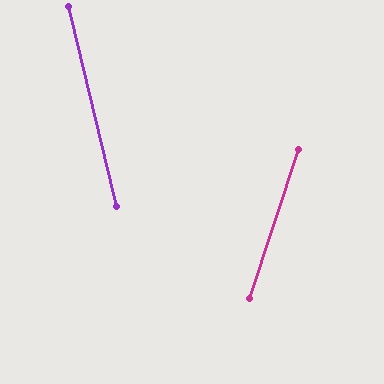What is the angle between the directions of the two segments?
Approximately 32 degrees.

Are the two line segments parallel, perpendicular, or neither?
Neither parallel nor perpendicular — they differ by about 32°.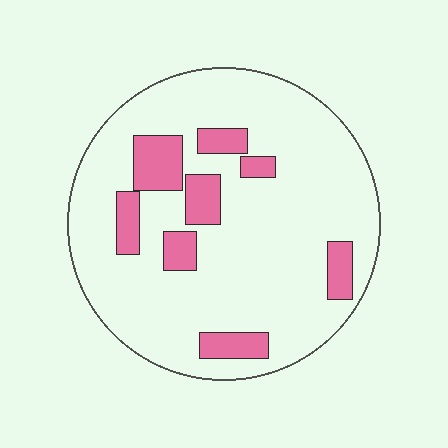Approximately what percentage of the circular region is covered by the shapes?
Approximately 15%.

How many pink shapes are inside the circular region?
8.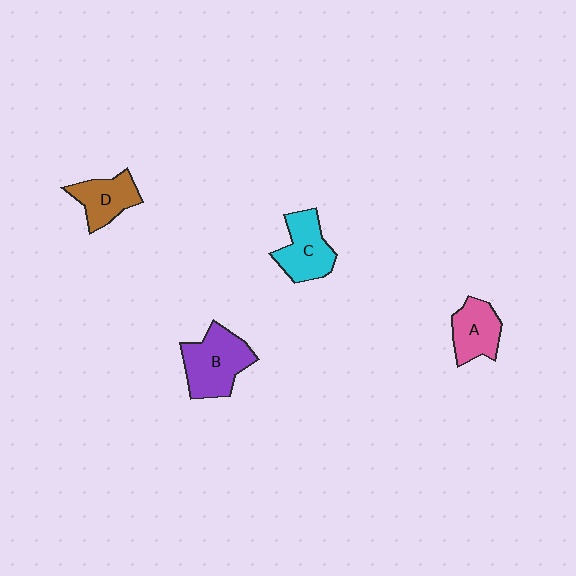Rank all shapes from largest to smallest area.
From largest to smallest: B (purple), C (cyan), A (pink), D (brown).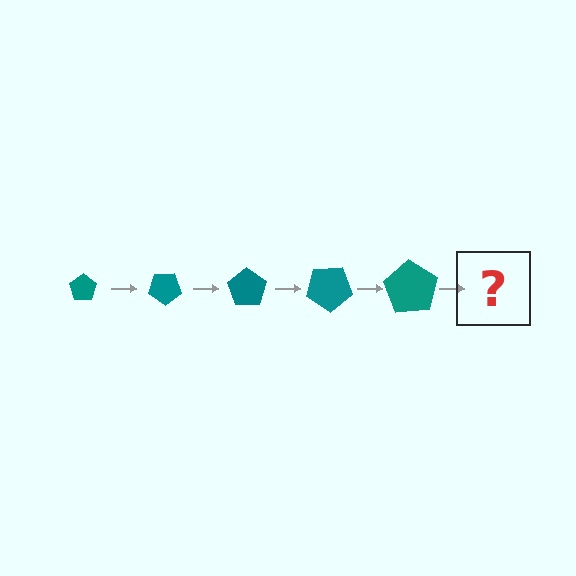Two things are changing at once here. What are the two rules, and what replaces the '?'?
The two rules are that the pentagon grows larger each step and it rotates 35 degrees each step. The '?' should be a pentagon, larger than the previous one and rotated 175 degrees from the start.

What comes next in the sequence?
The next element should be a pentagon, larger than the previous one and rotated 175 degrees from the start.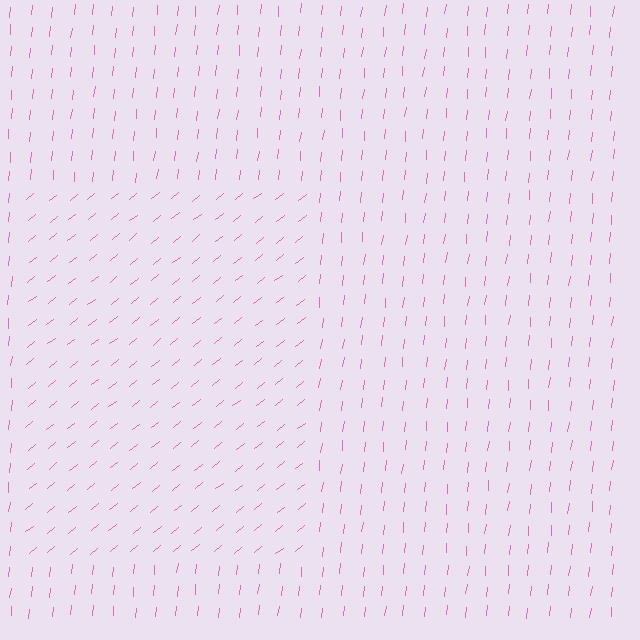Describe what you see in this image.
The image is filled with small pink line segments. A rectangle region in the image has lines oriented differently from the surrounding lines, creating a visible texture boundary.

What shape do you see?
I see a rectangle.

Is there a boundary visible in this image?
Yes, there is a texture boundary formed by a change in line orientation.